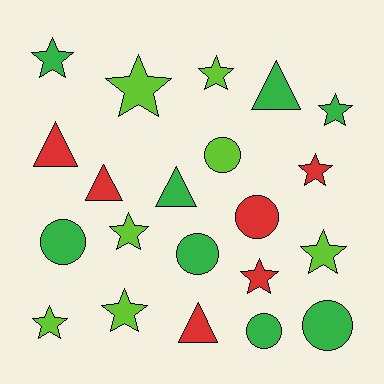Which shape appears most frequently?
Star, with 10 objects.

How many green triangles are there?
There are 2 green triangles.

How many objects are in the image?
There are 21 objects.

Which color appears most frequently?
Green, with 8 objects.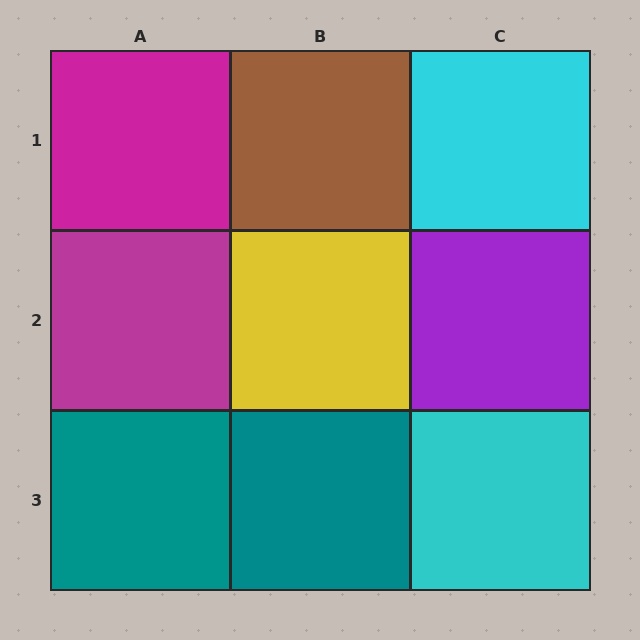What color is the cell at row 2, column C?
Purple.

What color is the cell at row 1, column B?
Brown.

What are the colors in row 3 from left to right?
Teal, teal, cyan.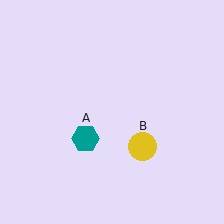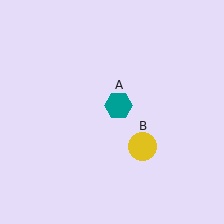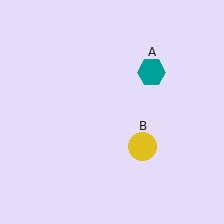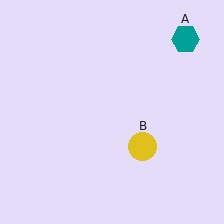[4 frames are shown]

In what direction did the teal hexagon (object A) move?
The teal hexagon (object A) moved up and to the right.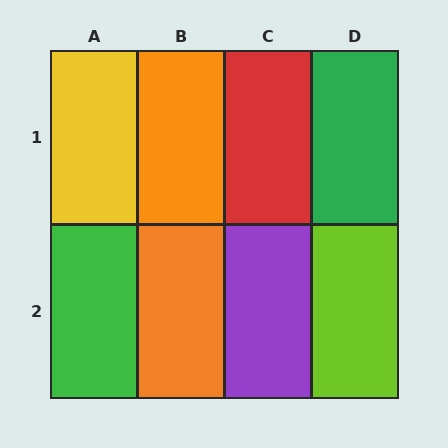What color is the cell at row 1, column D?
Green.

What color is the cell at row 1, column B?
Orange.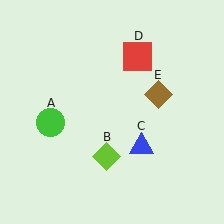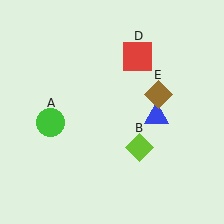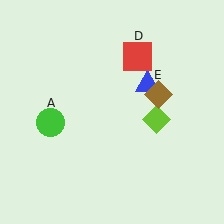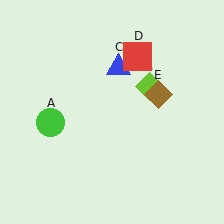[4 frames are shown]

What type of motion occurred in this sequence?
The lime diamond (object B), blue triangle (object C) rotated counterclockwise around the center of the scene.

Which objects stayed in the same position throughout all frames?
Green circle (object A) and red square (object D) and brown diamond (object E) remained stationary.